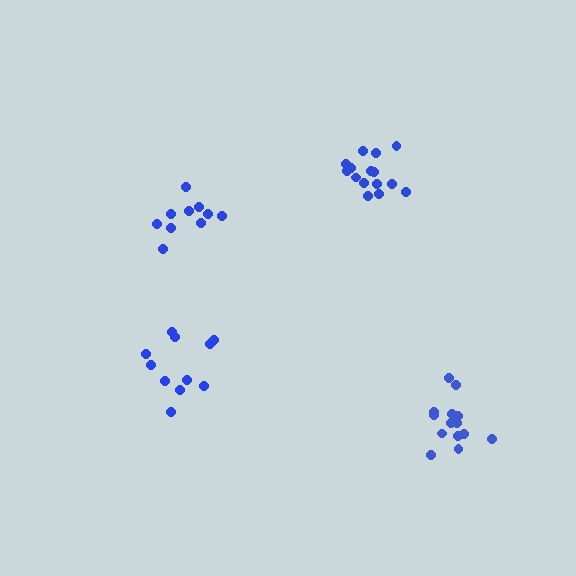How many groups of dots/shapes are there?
There are 4 groups.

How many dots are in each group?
Group 1: 10 dots, Group 2: 11 dots, Group 3: 15 dots, Group 4: 14 dots (50 total).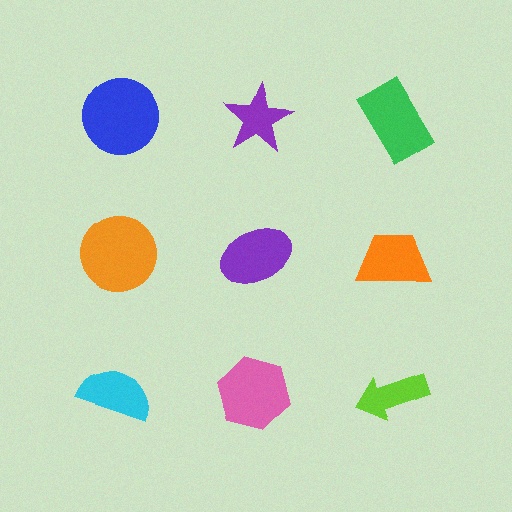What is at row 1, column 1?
A blue circle.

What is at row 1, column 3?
A green rectangle.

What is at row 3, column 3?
A lime arrow.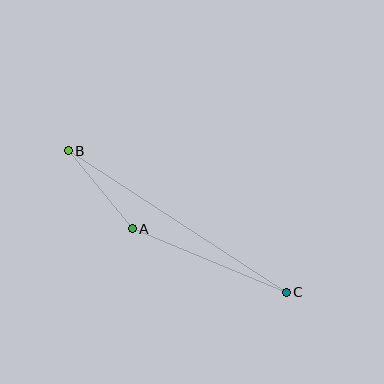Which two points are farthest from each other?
Points B and C are farthest from each other.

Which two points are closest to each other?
Points A and B are closest to each other.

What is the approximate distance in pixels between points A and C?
The distance between A and C is approximately 167 pixels.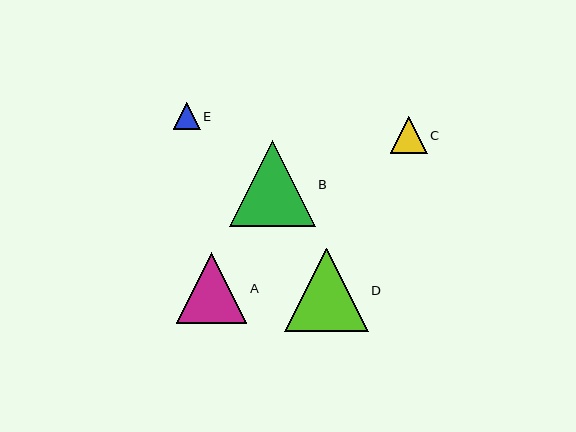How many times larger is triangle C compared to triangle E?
Triangle C is approximately 1.4 times the size of triangle E.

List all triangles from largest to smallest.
From largest to smallest: B, D, A, C, E.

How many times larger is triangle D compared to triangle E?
Triangle D is approximately 3.1 times the size of triangle E.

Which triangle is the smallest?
Triangle E is the smallest with a size of approximately 27 pixels.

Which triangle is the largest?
Triangle B is the largest with a size of approximately 86 pixels.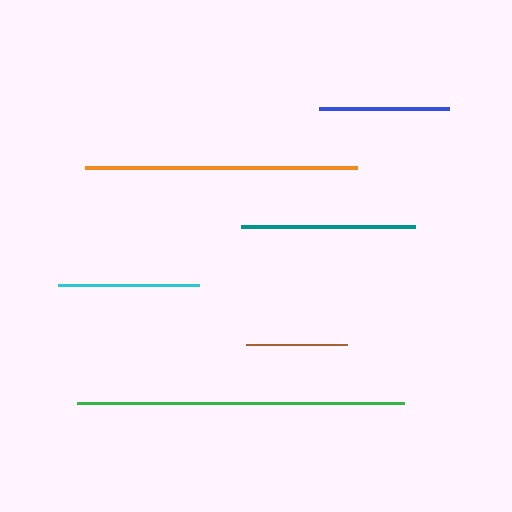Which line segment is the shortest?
The brown line is the shortest at approximately 101 pixels.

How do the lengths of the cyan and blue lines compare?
The cyan and blue lines are approximately the same length.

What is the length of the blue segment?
The blue segment is approximately 130 pixels long.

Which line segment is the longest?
The green line is the longest at approximately 327 pixels.